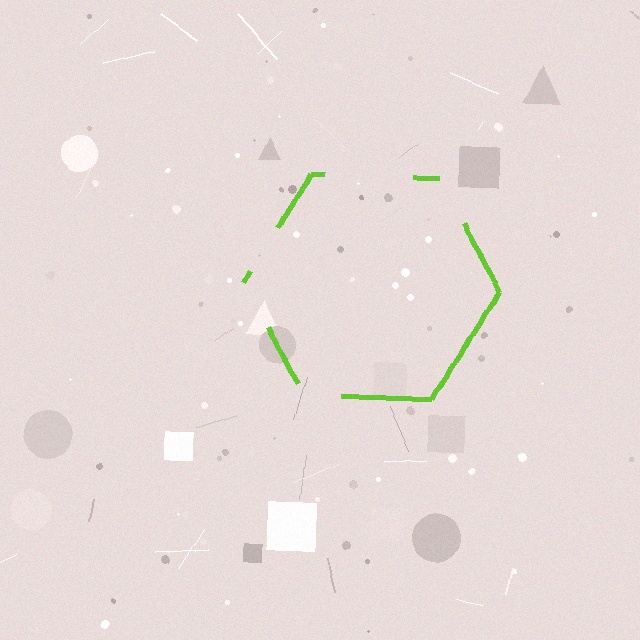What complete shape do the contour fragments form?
The contour fragments form a hexagon.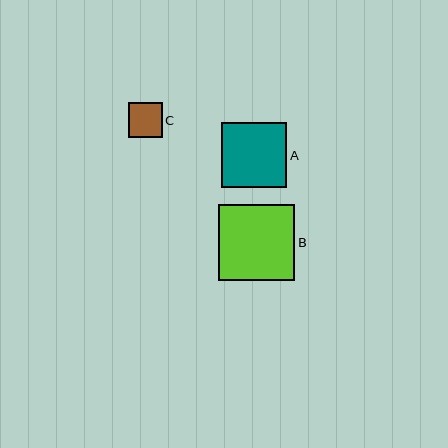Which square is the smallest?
Square C is the smallest with a size of approximately 34 pixels.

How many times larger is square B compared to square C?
Square B is approximately 2.2 times the size of square C.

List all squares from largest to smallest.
From largest to smallest: B, A, C.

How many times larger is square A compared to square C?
Square A is approximately 1.9 times the size of square C.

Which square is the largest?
Square B is the largest with a size of approximately 76 pixels.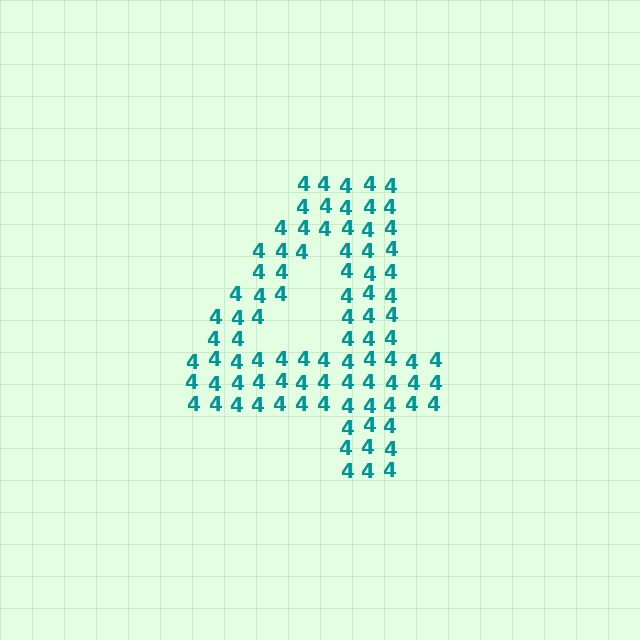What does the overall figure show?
The overall figure shows the digit 4.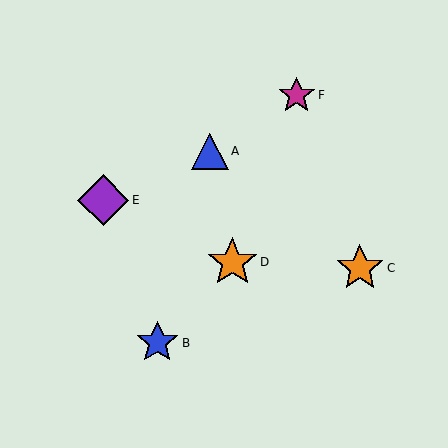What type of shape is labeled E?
Shape E is a purple diamond.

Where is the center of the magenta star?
The center of the magenta star is at (297, 95).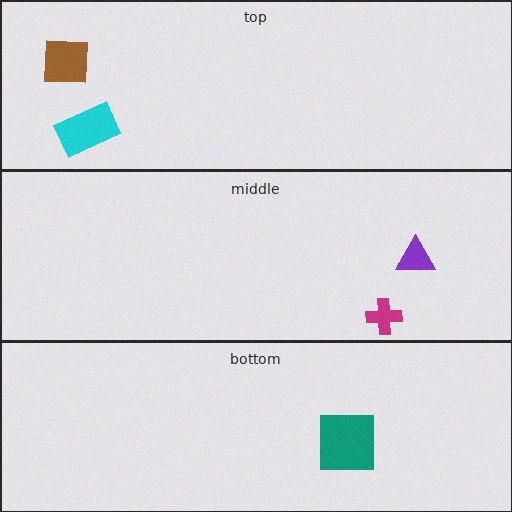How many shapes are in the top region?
2.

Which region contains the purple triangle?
The middle region.